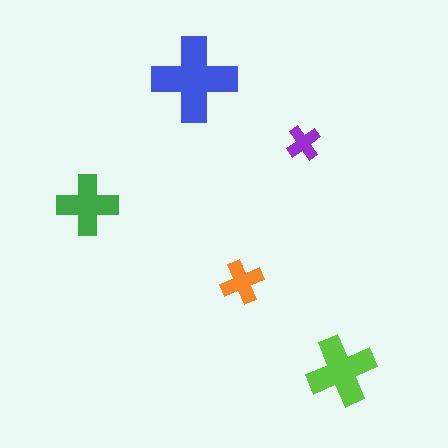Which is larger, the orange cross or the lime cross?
The lime one.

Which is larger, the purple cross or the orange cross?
The orange one.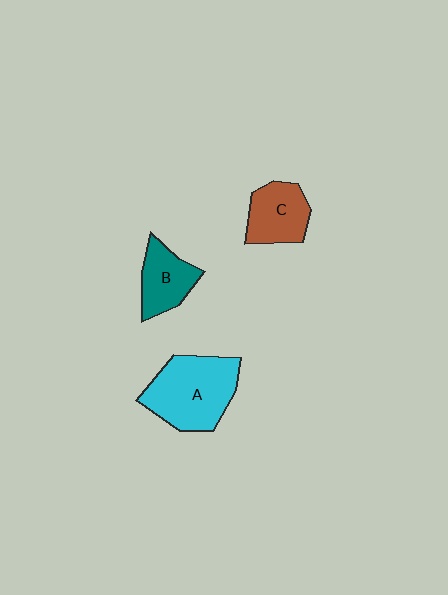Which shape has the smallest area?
Shape B (teal).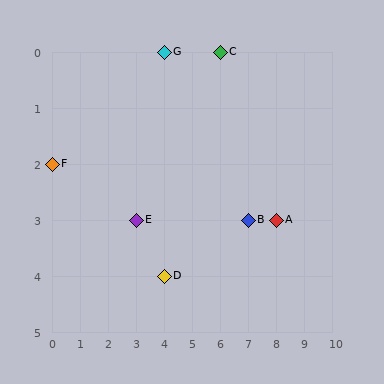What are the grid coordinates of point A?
Point A is at grid coordinates (8, 3).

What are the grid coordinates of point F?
Point F is at grid coordinates (0, 2).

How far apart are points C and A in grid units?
Points C and A are 2 columns and 3 rows apart (about 3.6 grid units diagonally).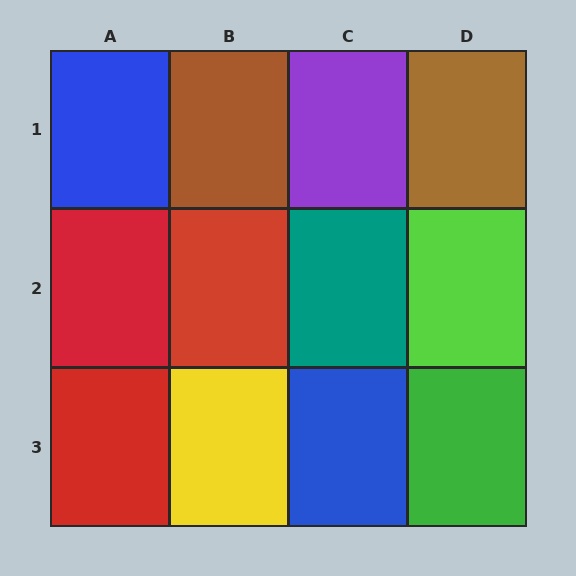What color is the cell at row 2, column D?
Lime.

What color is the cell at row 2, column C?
Teal.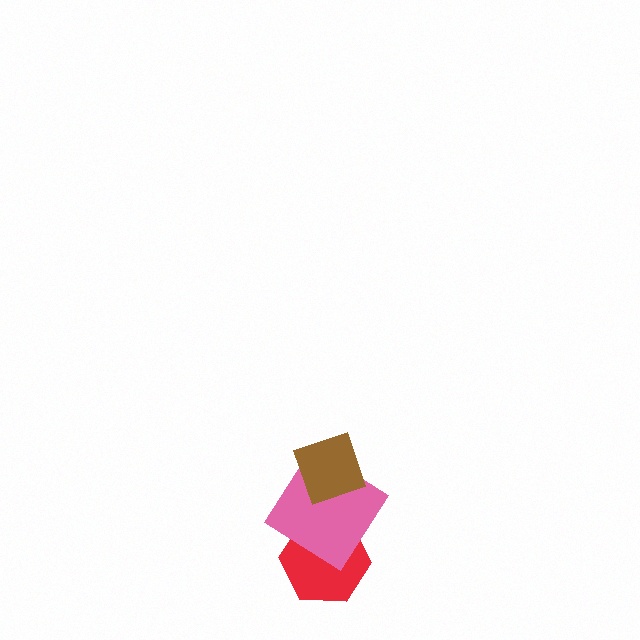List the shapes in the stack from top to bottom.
From top to bottom: the brown diamond, the pink diamond, the red hexagon.